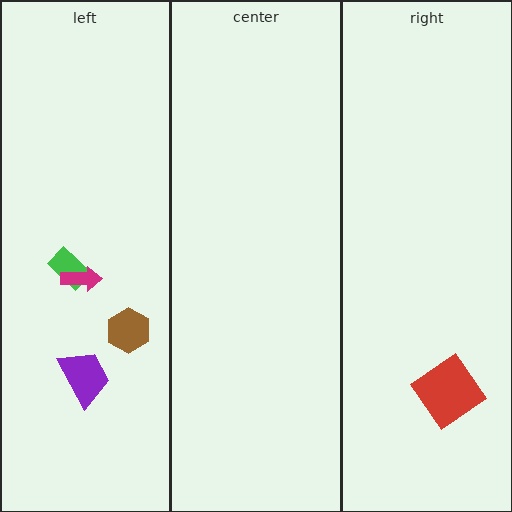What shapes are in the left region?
The brown hexagon, the green rectangle, the purple trapezoid, the magenta arrow.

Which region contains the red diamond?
The right region.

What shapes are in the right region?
The red diamond.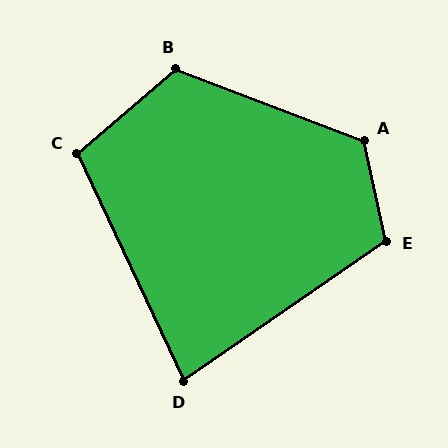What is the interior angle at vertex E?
Approximately 112 degrees (obtuse).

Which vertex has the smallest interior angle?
D, at approximately 80 degrees.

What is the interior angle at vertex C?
Approximately 106 degrees (obtuse).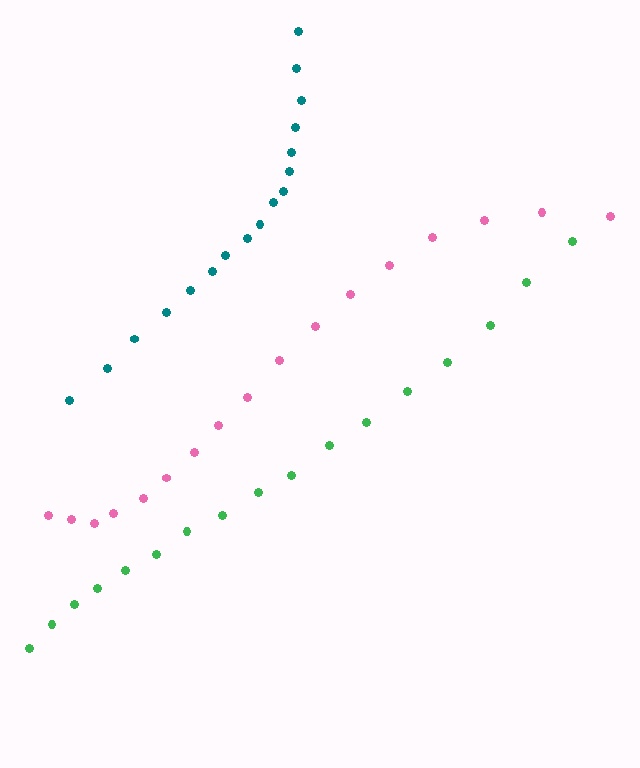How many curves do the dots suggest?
There are 3 distinct paths.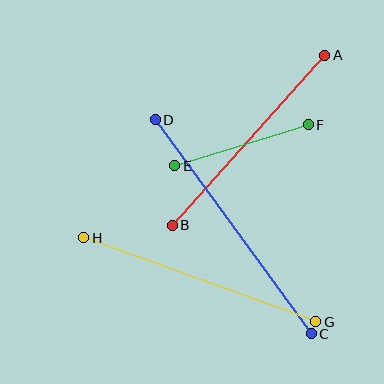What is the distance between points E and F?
The distance is approximately 140 pixels.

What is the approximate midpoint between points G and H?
The midpoint is at approximately (200, 280) pixels.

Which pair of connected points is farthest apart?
Points C and D are farthest apart.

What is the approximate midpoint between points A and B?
The midpoint is at approximately (248, 140) pixels.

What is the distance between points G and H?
The distance is approximately 247 pixels.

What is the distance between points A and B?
The distance is approximately 229 pixels.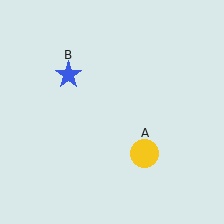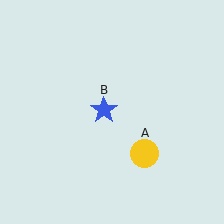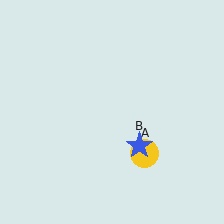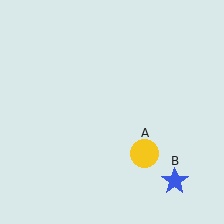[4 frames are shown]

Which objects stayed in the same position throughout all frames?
Yellow circle (object A) remained stationary.